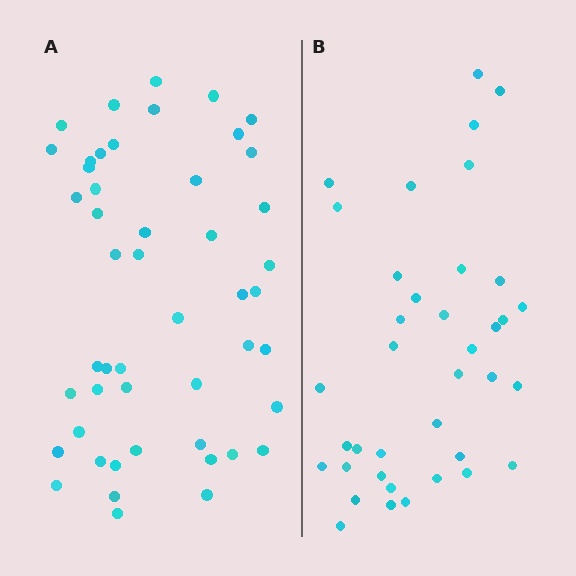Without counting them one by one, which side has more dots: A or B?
Region A (the left region) has more dots.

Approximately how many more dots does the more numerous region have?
Region A has roughly 12 or so more dots than region B.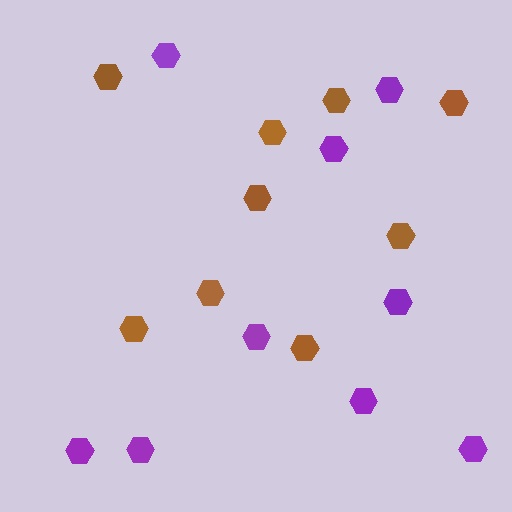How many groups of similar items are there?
There are 2 groups: one group of purple hexagons (9) and one group of brown hexagons (9).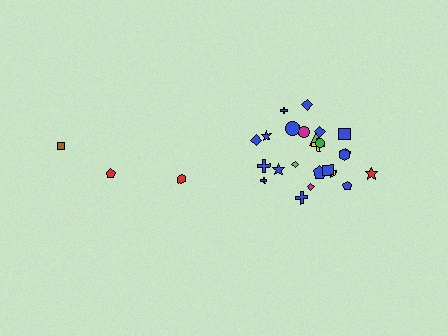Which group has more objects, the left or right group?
The right group.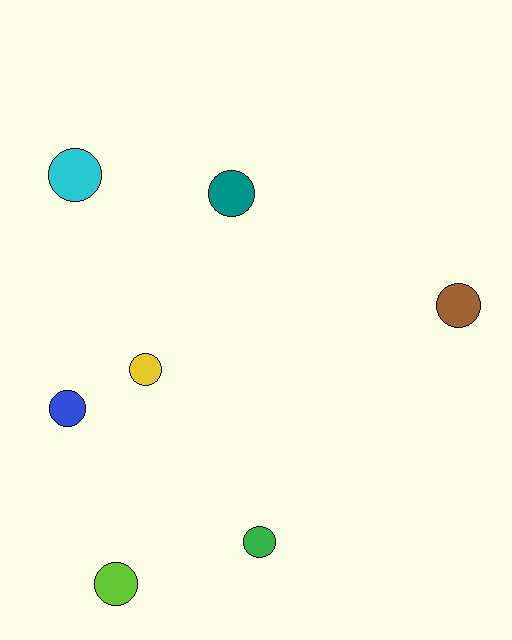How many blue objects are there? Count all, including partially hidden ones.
There is 1 blue object.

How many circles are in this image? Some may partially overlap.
There are 7 circles.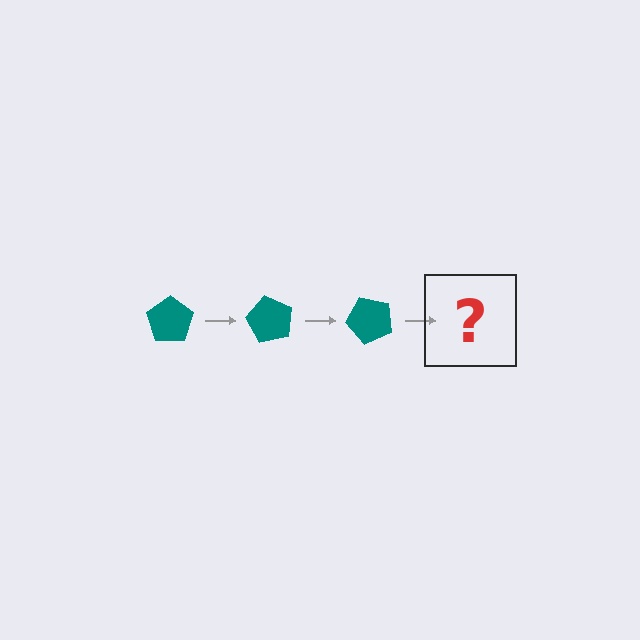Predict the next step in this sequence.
The next step is a teal pentagon rotated 180 degrees.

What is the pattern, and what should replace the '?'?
The pattern is that the pentagon rotates 60 degrees each step. The '?' should be a teal pentagon rotated 180 degrees.